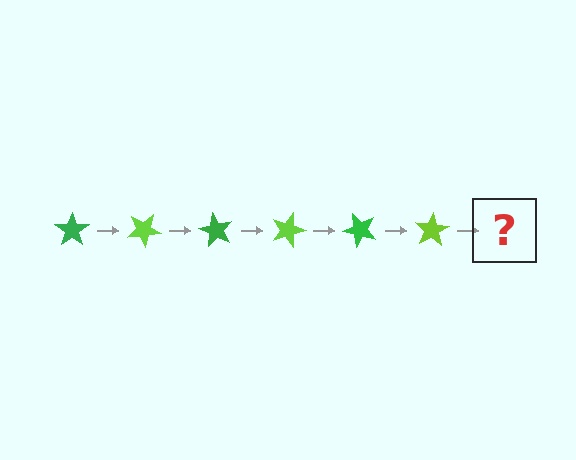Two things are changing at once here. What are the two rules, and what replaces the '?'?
The two rules are that it rotates 30 degrees each step and the color cycles through green and lime. The '?' should be a green star, rotated 180 degrees from the start.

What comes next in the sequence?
The next element should be a green star, rotated 180 degrees from the start.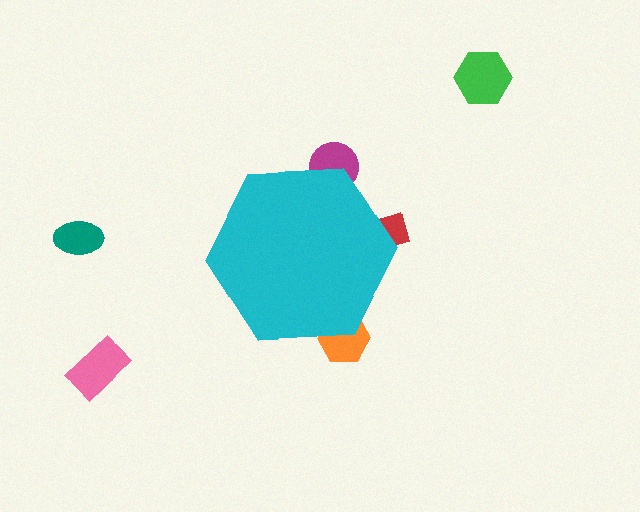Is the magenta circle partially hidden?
Yes, the magenta circle is partially hidden behind the cyan hexagon.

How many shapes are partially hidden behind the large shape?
3 shapes are partially hidden.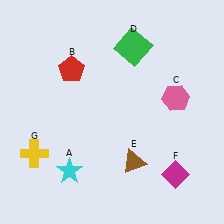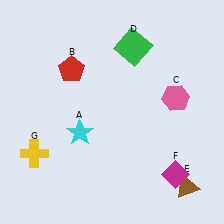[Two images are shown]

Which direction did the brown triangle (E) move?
The brown triangle (E) moved right.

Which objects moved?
The objects that moved are: the cyan star (A), the brown triangle (E).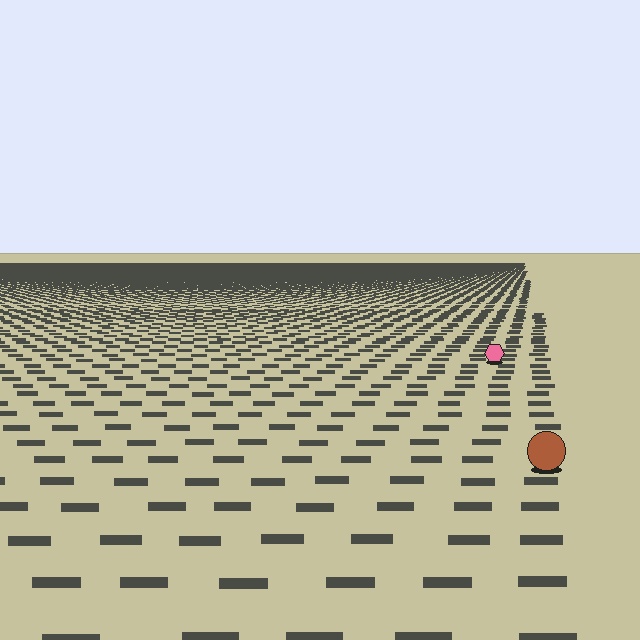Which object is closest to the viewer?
The brown circle is closest. The texture marks near it are larger and more spread out.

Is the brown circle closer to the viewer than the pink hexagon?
Yes. The brown circle is closer — you can tell from the texture gradient: the ground texture is coarser near it.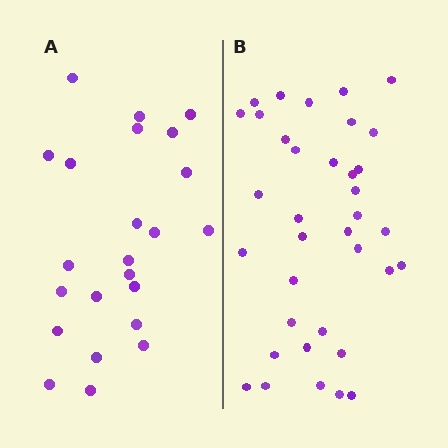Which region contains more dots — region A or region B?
Region B (the right region) has more dots.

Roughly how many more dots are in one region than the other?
Region B has approximately 15 more dots than region A.